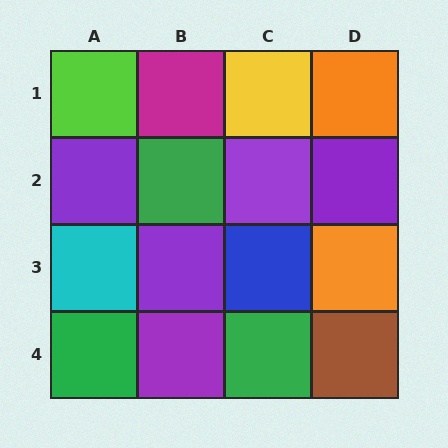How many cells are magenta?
1 cell is magenta.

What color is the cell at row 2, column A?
Purple.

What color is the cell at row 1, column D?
Orange.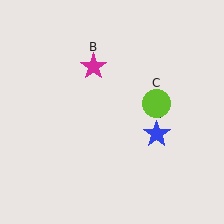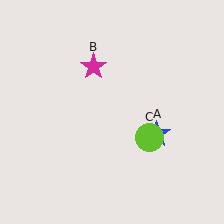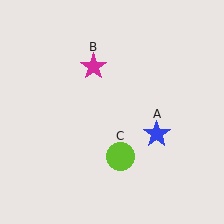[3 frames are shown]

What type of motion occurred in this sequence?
The lime circle (object C) rotated clockwise around the center of the scene.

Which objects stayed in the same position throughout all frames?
Blue star (object A) and magenta star (object B) remained stationary.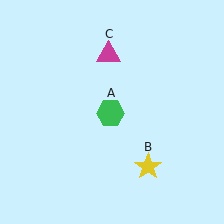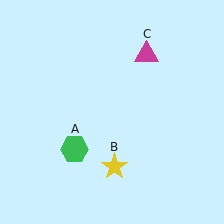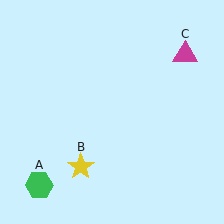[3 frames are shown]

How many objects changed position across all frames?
3 objects changed position: green hexagon (object A), yellow star (object B), magenta triangle (object C).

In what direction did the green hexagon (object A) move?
The green hexagon (object A) moved down and to the left.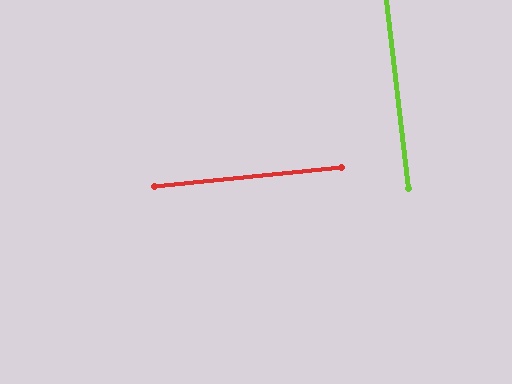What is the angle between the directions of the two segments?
Approximately 89 degrees.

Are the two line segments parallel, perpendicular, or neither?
Perpendicular — they meet at approximately 89°.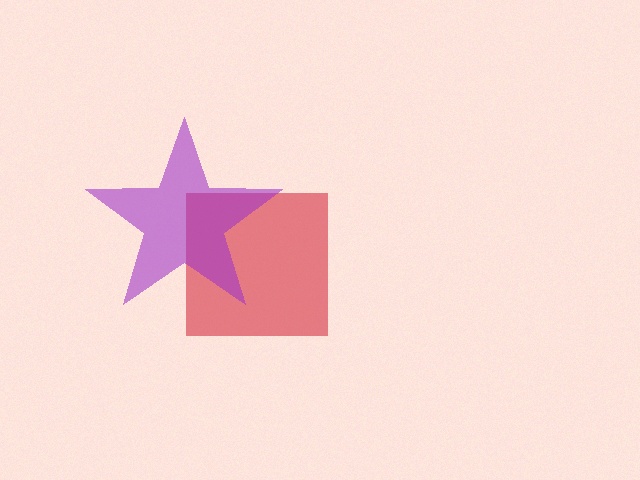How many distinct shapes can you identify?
There are 2 distinct shapes: a red square, a purple star.